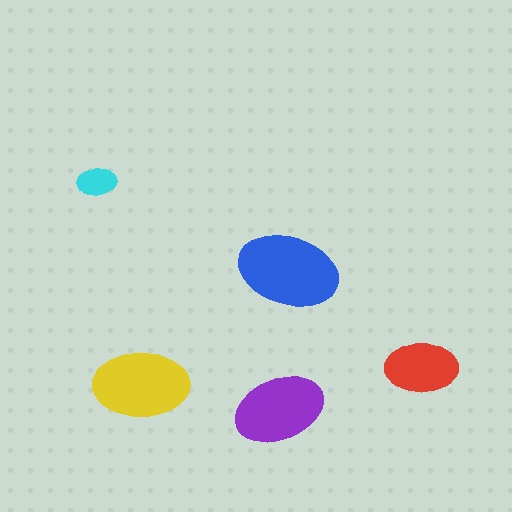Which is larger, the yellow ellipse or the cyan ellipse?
The yellow one.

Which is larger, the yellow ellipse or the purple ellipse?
The yellow one.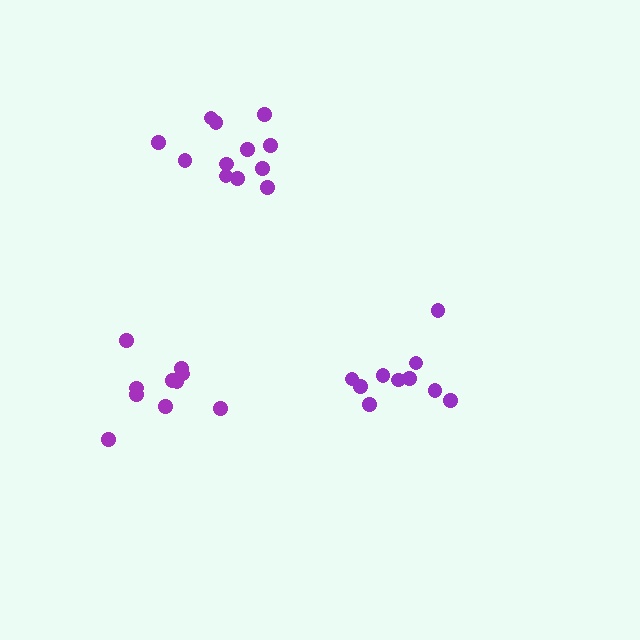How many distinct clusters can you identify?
There are 3 distinct clusters.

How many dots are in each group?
Group 1: 10 dots, Group 2: 10 dots, Group 3: 12 dots (32 total).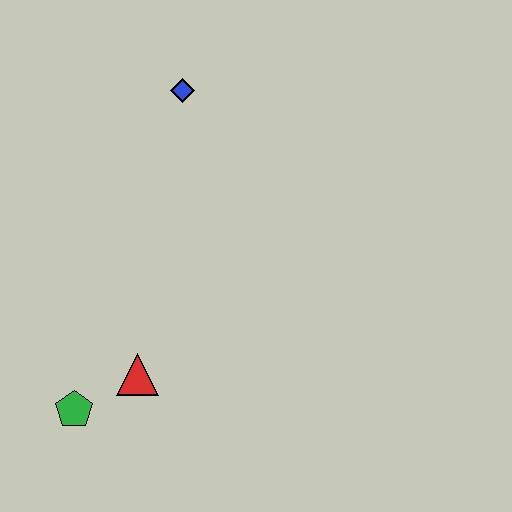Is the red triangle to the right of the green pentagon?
Yes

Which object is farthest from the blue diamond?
The green pentagon is farthest from the blue diamond.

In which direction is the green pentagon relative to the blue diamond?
The green pentagon is below the blue diamond.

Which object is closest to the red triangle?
The green pentagon is closest to the red triangle.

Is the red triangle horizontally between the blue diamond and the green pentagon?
Yes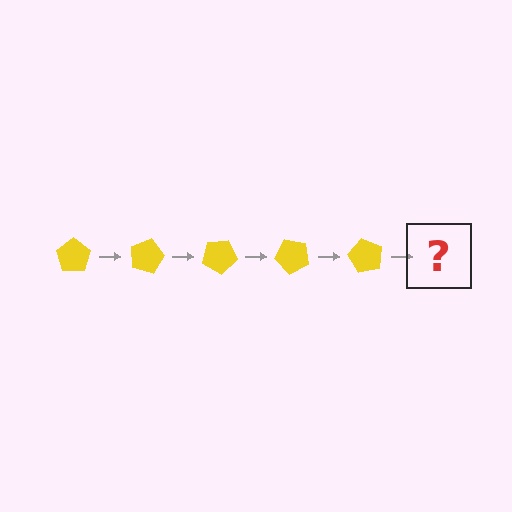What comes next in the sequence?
The next element should be a yellow pentagon rotated 75 degrees.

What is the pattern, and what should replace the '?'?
The pattern is that the pentagon rotates 15 degrees each step. The '?' should be a yellow pentagon rotated 75 degrees.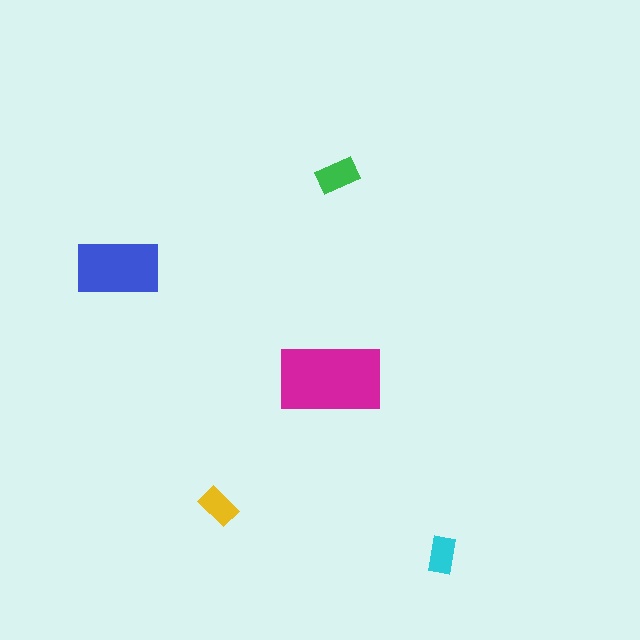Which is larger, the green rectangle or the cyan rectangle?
The green one.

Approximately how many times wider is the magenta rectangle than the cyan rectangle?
About 3 times wider.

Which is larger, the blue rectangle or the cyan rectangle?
The blue one.